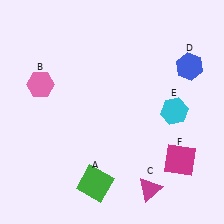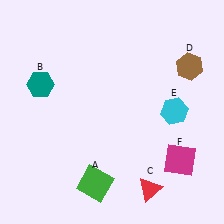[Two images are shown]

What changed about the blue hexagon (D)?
In Image 1, D is blue. In Image 2, it changed to brown.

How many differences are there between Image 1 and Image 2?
There are 3 differences between the two images.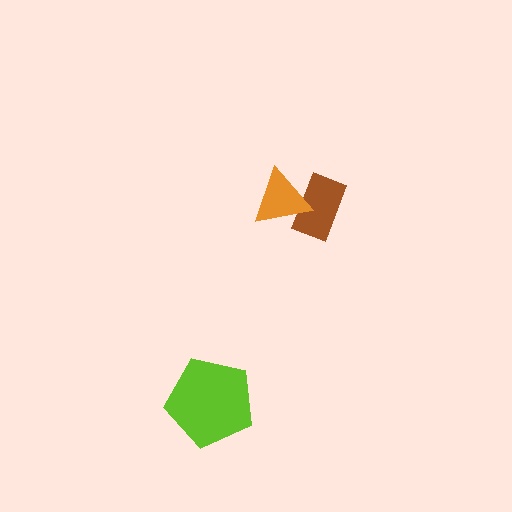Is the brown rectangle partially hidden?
Yes, it is partially covered by another shape.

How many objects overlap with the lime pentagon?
0 objects overlap with the lime pentagon.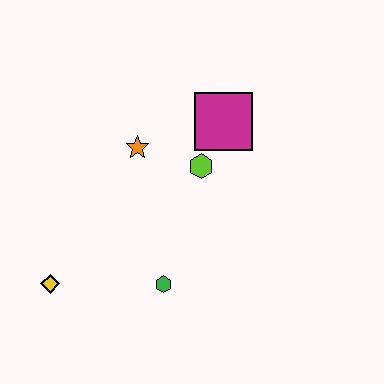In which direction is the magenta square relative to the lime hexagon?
The magenta square is above the lime hexagon.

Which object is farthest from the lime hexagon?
The yellow diamond is farthest from the lime hexagon.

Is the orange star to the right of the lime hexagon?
No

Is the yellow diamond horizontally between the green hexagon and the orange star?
No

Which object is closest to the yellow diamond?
The green hexagon is closest to the yellow diamond.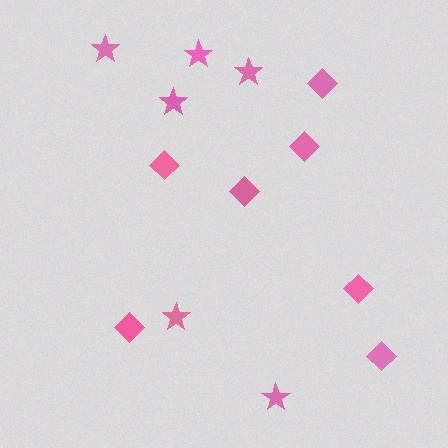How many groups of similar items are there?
There are 2 groups: one group of stars (6) and one group of diamonds (7).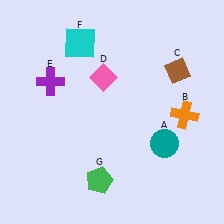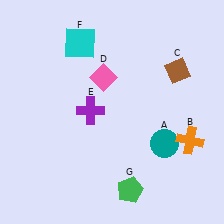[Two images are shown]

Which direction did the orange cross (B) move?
The orange cross (B) moved down.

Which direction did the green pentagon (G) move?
The green pentagon (G) moved right.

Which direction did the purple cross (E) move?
The purple cross (E) moved right.